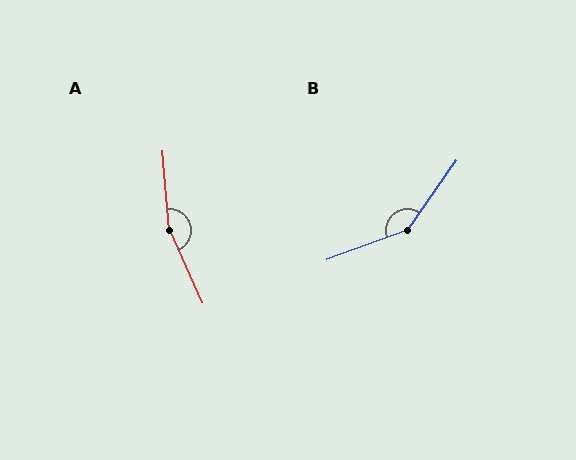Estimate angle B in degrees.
Approximately 145 degrees.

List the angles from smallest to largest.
B (145°), A (160°).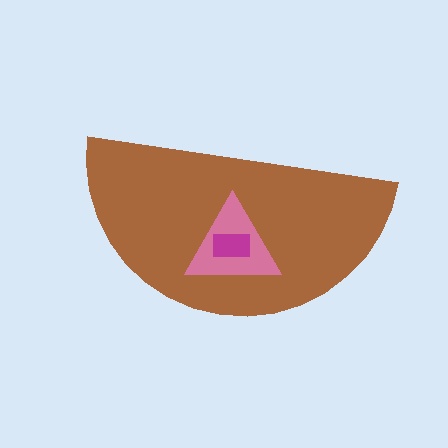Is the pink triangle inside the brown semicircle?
Yes.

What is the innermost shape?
The magenta rectangle.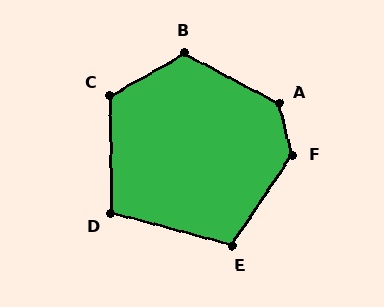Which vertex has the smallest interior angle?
D, at approximately 106 degrees.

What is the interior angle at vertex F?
Approximately 132 degrees (obtuse).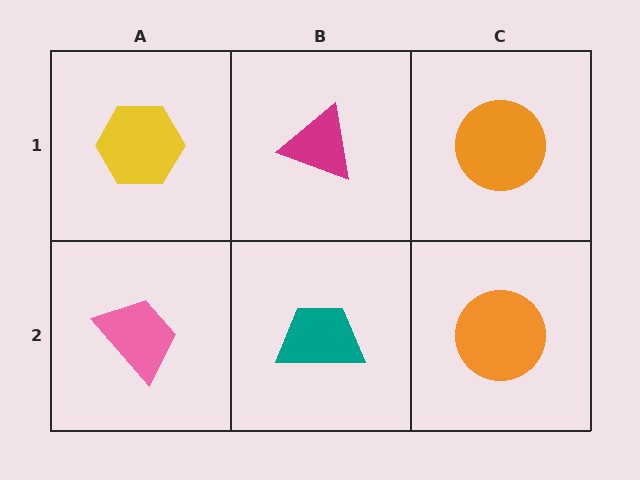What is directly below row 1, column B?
A teal trapezoid.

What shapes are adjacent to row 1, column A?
A pink trapezoid (row 2, column A), a magenta triangle (row 1, column B).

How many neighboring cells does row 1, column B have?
3.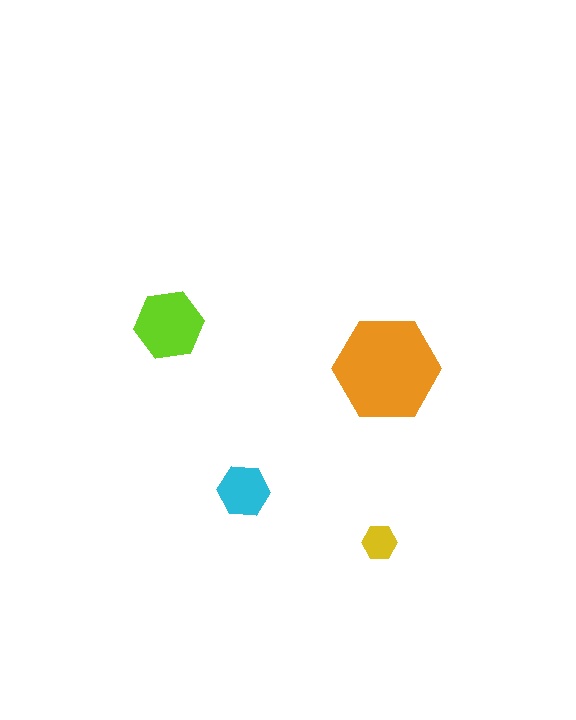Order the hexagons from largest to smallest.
the orange one, the lime one, the cyan one, the yellow one.